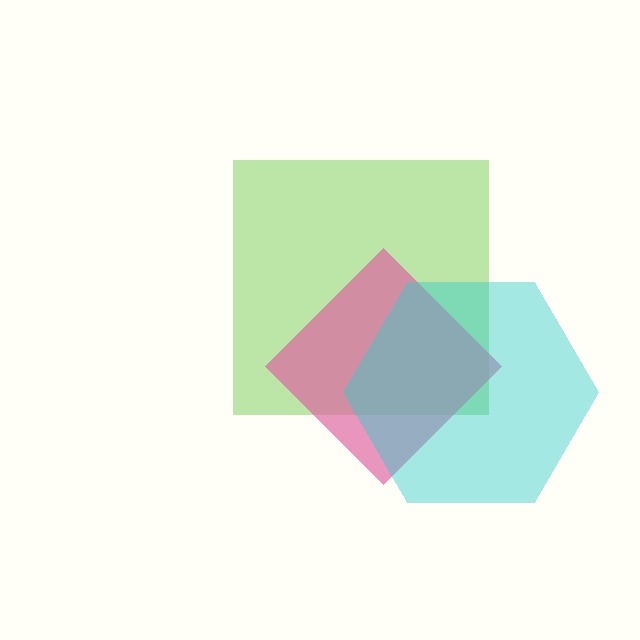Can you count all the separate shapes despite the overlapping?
Yes, there are 3 separate shapes.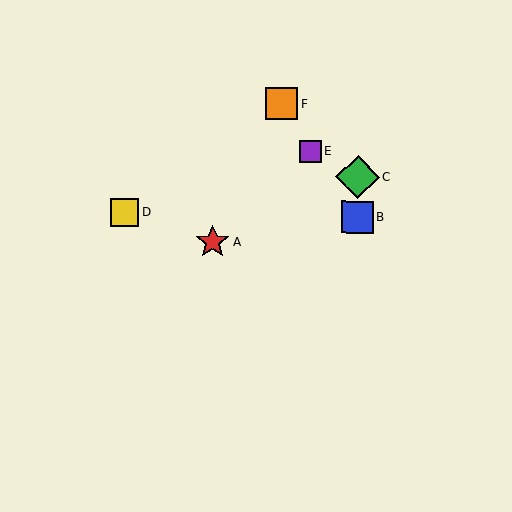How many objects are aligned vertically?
2 objects (B, C) are aligned vertically.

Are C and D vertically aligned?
No, C is at x≈358 and D is at x≈125.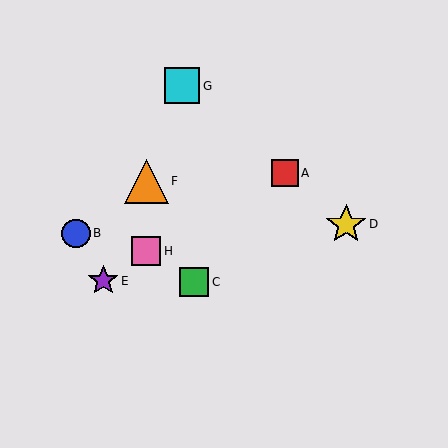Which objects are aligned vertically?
Objects F, H are aligned vertically.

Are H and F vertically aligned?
Yes, both are at x≈146.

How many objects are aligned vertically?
2 objects (F, H) are aligned vertically.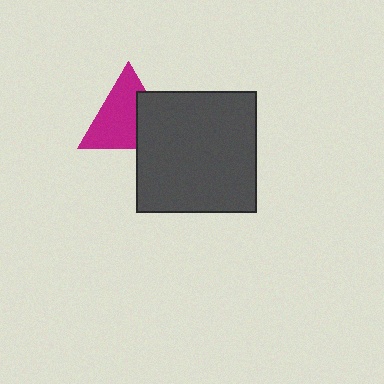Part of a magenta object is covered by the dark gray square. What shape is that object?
It is a triangle.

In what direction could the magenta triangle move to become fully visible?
The magenta triangle could move toward the upper-left. That would shift it out from behind the dark gray square entirely.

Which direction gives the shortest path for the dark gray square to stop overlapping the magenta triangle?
Moving toward the lower-right gives the shortest separation.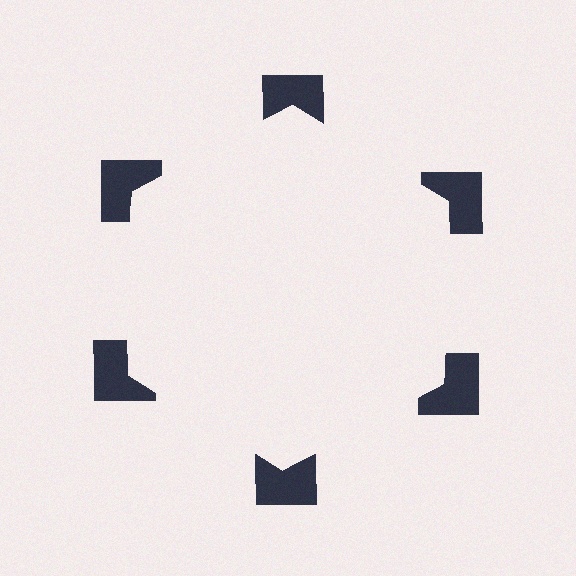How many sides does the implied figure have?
6 sides.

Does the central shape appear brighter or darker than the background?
It typically appears slightly brighter than the background, even though no actual brightness change is drawn.